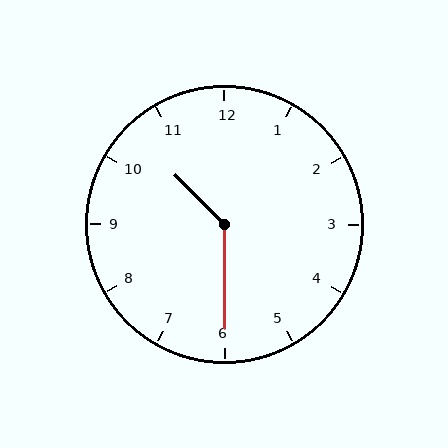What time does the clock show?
10:30.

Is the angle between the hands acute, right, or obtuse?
It is obtuse.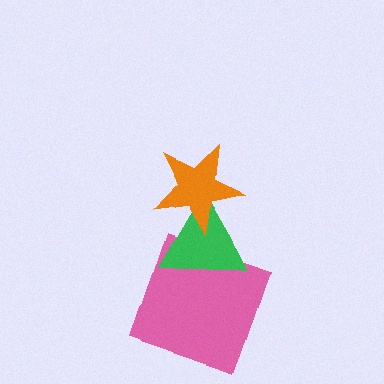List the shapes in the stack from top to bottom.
From top to bottom: the orange star, the green triangle, the pink square.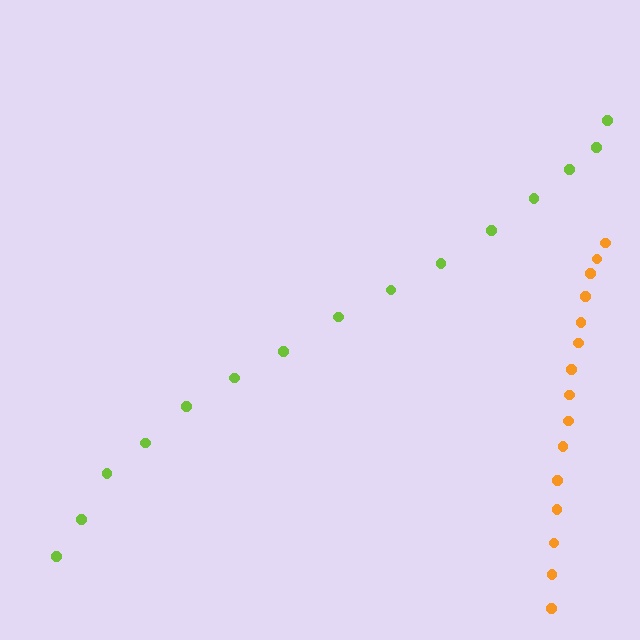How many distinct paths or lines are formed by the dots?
There are 2 distinct paths.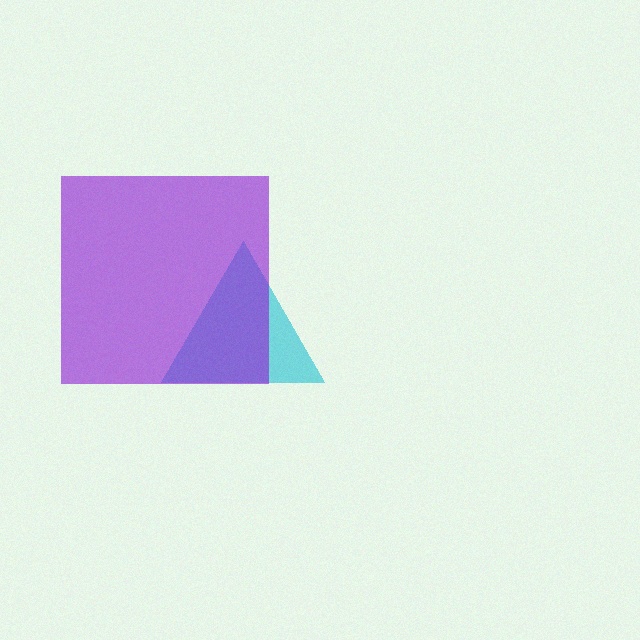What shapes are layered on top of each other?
The layered shapes are: a cyan triangle, a purple square.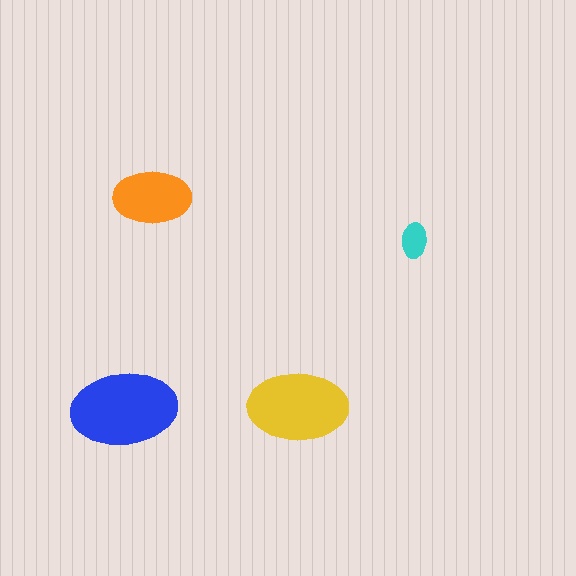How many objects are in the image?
There are 4 objects in the image.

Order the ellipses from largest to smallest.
the blue one, the yellow one, the orange one, the cyan one.